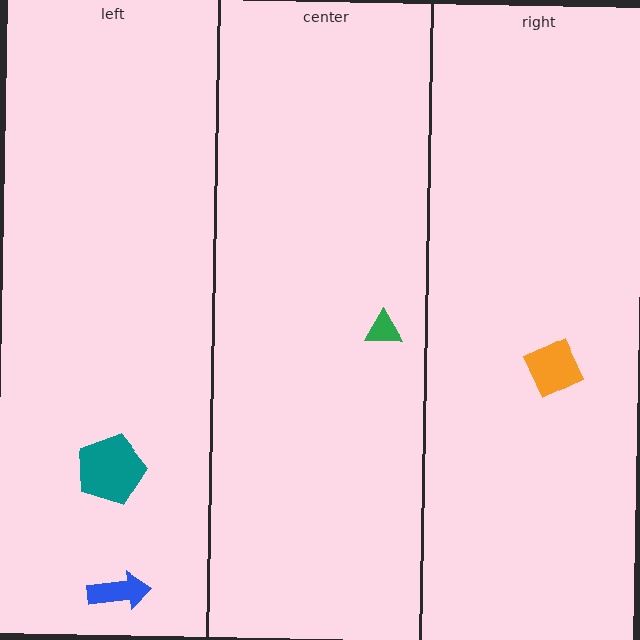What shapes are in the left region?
The teal pentagon, the blue arrow.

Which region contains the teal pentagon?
The left region.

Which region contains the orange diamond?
The right region.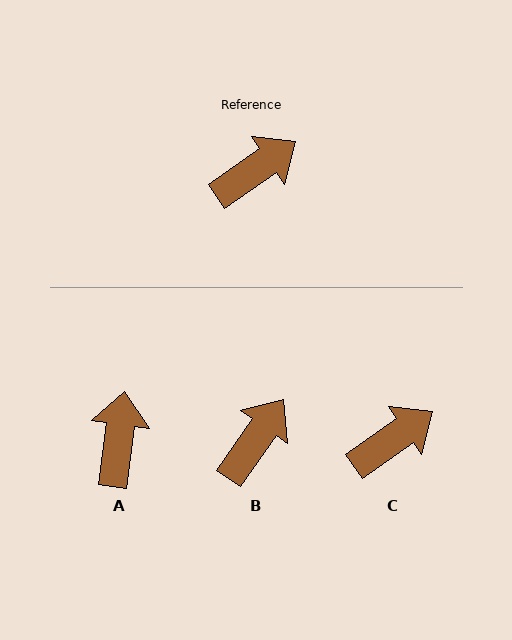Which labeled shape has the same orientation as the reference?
C.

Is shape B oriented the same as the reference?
No, it is off by about 20 degrees.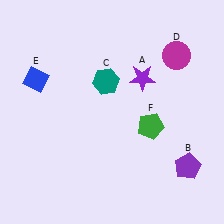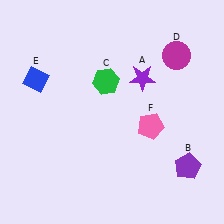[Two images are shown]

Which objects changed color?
C changed from teal to green. F changed from green to pink.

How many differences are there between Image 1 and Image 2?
There are 2 differences between the two images.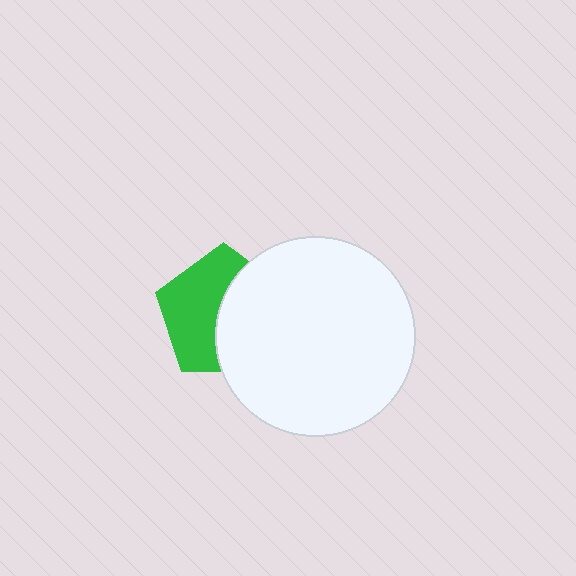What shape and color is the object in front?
The object in front is a white circle.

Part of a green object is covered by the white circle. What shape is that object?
It is a pentagon.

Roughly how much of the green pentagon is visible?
About half of it is visible (roughly 51%).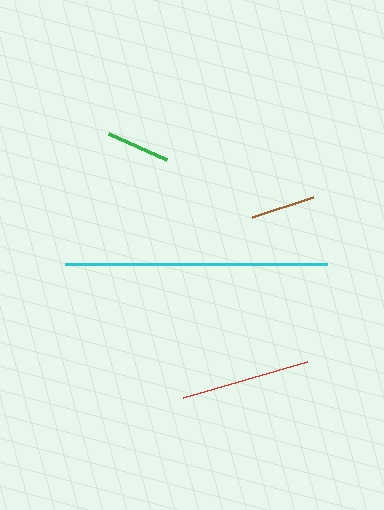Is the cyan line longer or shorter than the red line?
The cyan line is longer than the red line.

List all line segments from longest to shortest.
From longest to shortest: cyan, red, brown, green.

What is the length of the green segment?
The green segment is approximately 63 pixels long.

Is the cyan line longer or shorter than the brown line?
The cyan line is longer than the brown line.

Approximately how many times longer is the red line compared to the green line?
The red line is approximately 2.1 times the length of the green line.